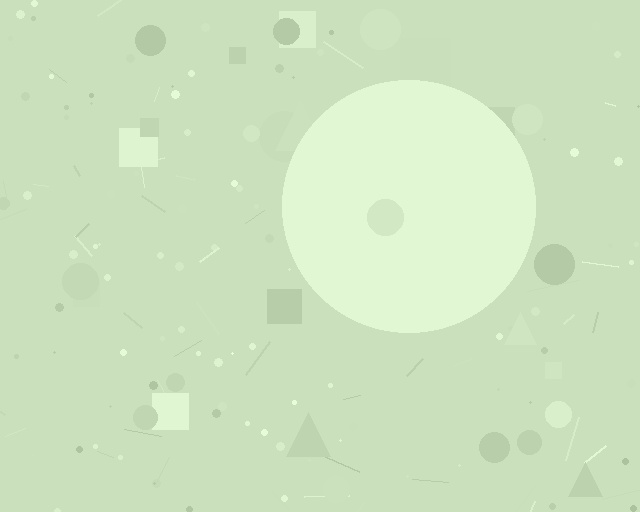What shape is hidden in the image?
A circle is hidden in the image.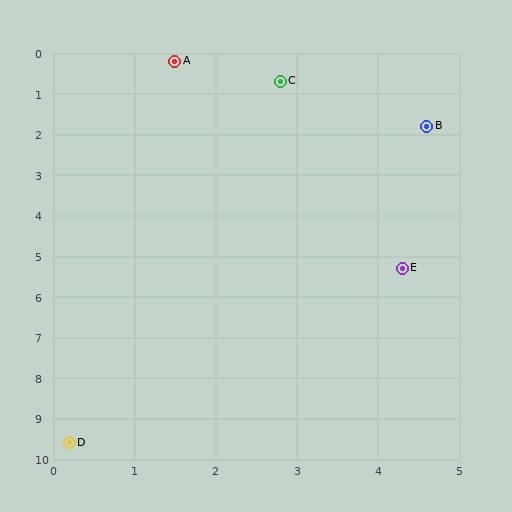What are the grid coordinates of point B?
Point B is at approximately (4.6, 1.8).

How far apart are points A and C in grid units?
Points A and C are about 1.4 grid units apart.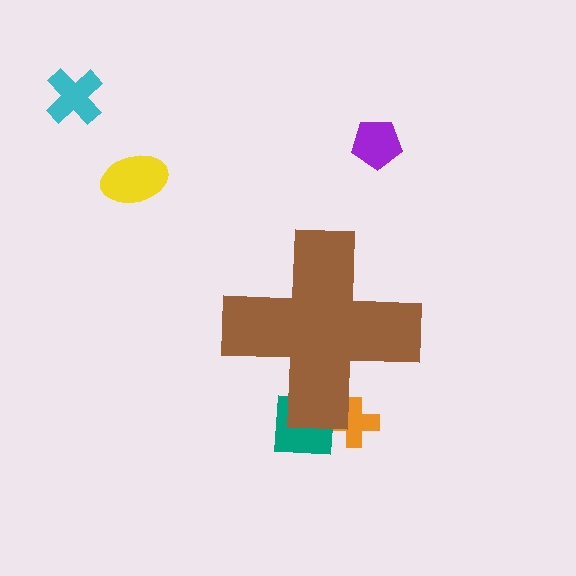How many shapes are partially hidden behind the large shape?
2 shapes are partially hidden.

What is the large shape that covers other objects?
A brown cross.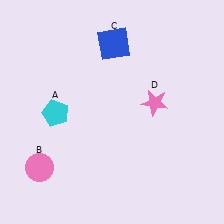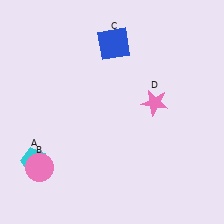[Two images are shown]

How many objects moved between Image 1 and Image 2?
1 object moved between the two images.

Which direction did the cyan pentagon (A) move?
The cyan pentagon (A) moved down.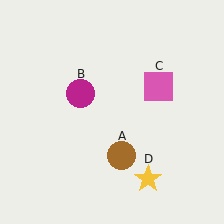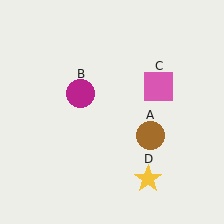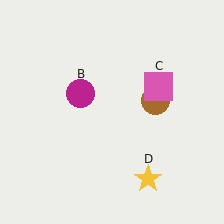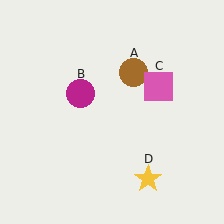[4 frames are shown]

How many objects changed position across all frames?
1 object changed position: brown circle (object A).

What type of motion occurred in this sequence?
The brown circle (object A) rotated counterclockwise around the center of the scene.